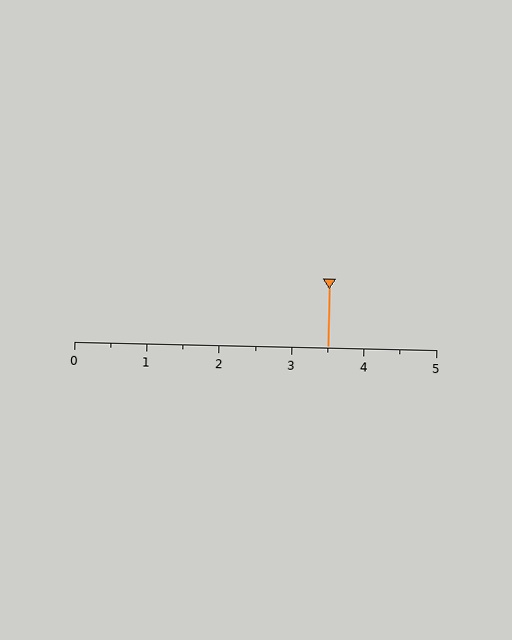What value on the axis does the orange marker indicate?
The marker indicates approximately 3.5.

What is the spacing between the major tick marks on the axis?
The major ticks are spaced 1 apart.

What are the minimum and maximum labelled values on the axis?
The axis runs from 0 to 5.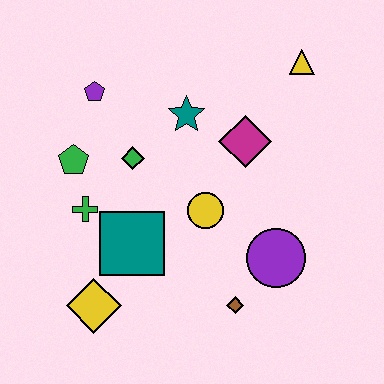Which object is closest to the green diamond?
The green pentagon is closest to the green diamond.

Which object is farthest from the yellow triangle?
The yellow diamond is farthest from the yellow triangle.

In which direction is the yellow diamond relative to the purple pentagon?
The yellow diamond is below the purple pentagon.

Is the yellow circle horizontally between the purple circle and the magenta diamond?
No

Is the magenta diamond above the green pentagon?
Yes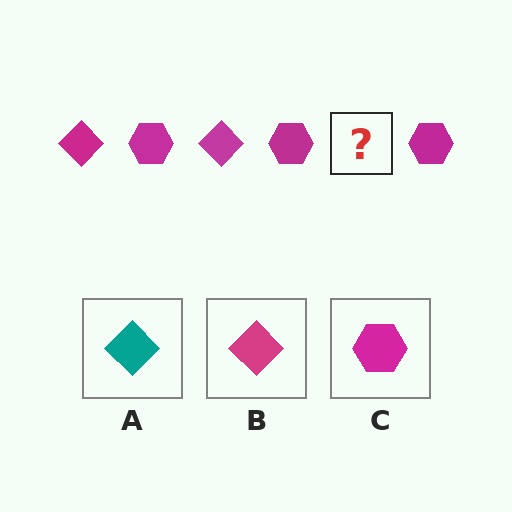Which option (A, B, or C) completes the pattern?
B.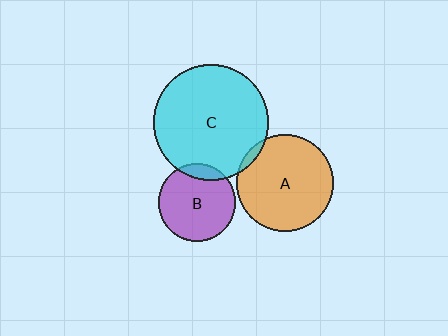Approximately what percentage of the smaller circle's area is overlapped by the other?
Approximately 5%.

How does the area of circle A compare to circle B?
Approximately 1.6 times.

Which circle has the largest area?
Circle C (cyan).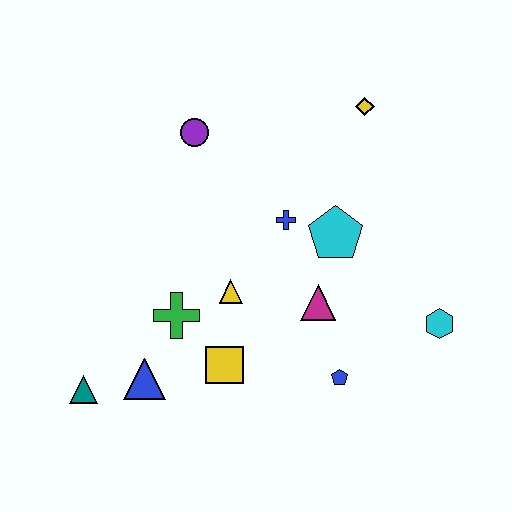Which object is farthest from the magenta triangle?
The teal triangle is farthest from the magenta triangle.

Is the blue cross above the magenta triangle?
Yes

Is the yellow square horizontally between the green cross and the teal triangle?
No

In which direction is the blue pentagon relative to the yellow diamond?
The blue pentagon is below the yellow diamond.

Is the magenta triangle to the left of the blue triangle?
No